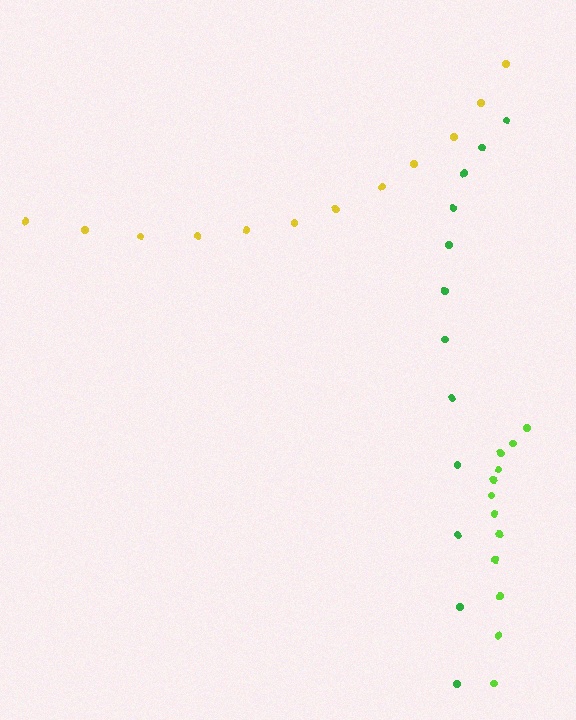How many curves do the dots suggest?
There are 3 distinct paths.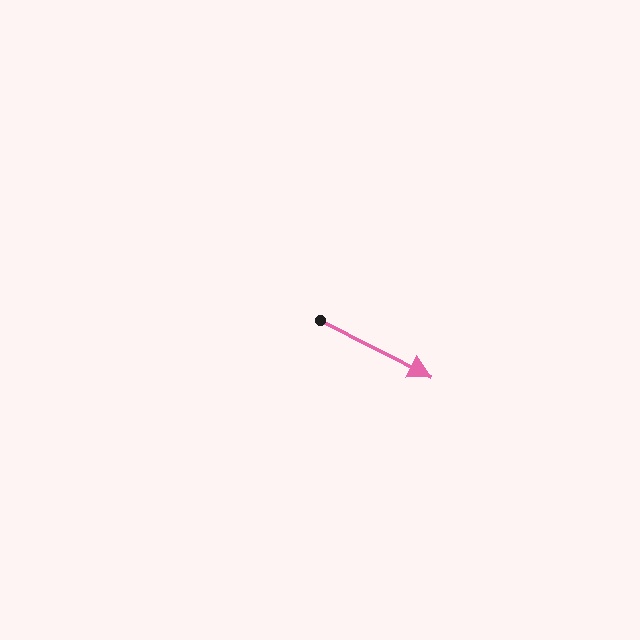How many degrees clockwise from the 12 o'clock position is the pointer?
Approximately 117 degrees.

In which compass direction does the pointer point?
Southeast.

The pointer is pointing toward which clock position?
Roughly 4 o'clock.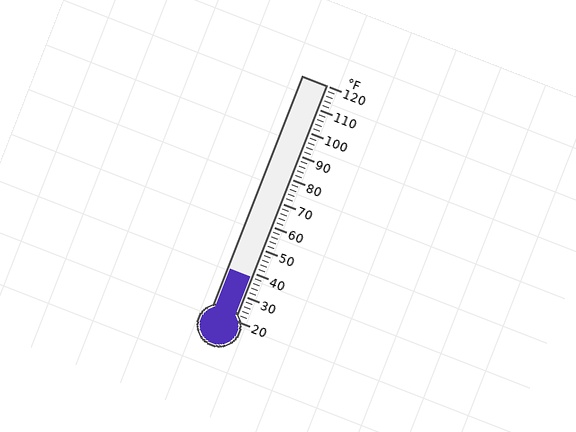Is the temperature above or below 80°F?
The temperature is below 80°F.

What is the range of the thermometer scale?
The thermometer scale ranges from 20°F to 120°F.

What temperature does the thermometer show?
The thermometer shows approximately 38°F.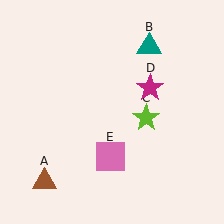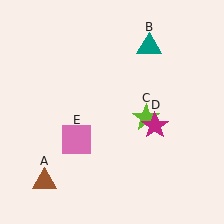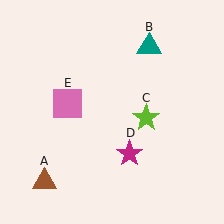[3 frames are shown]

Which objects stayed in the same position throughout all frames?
Brown triangle (object A) and teal triangle (object B) and lime star (object C) remained stationary.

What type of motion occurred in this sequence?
The magenta star (object D), pink square (object E) rotated clockwise around the center of the scene.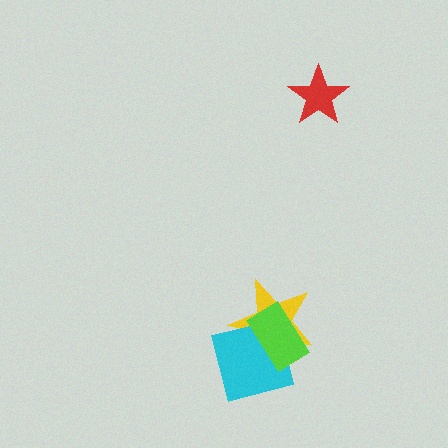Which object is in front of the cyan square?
The lime rectangle is in front of the cyan square.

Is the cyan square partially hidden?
Yes, it is partially covered by another shape.